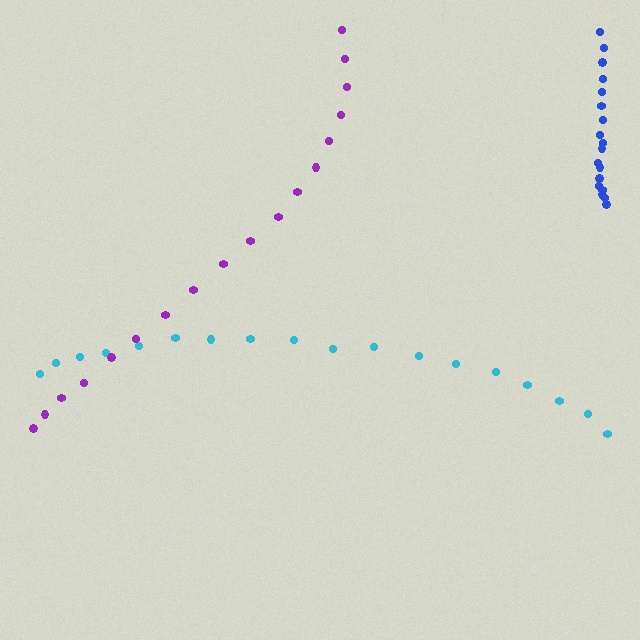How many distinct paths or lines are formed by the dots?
There are 3 distinct paths.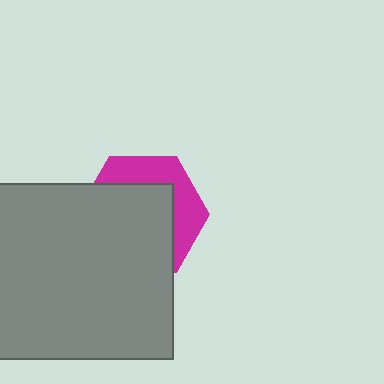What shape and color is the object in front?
The object in front is a gray square.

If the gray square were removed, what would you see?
You would see the complete magenta hexagon.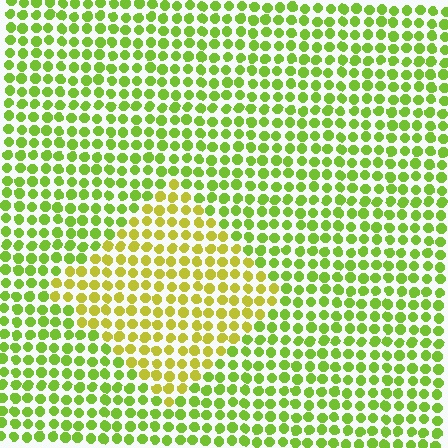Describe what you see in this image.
The image is filled with small lime elements in a uniform arrangement. A diamond-shaped region is visible where the elements are tinted to a slightly different hue, forming a subtle color boundary.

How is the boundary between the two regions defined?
The boundary is defined purely by a slight shift in hue (about 31 degrees). Spacing, size, and orientation are identical on both sides.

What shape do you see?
I see a diamond.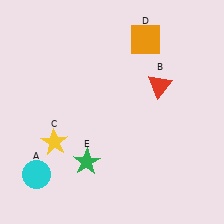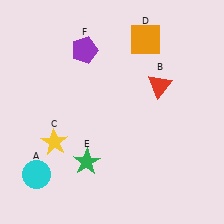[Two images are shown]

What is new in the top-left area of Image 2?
A purple pentagon (F) was added in the top-left area of Image 2.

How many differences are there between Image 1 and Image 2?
There is 1 difference between the two images.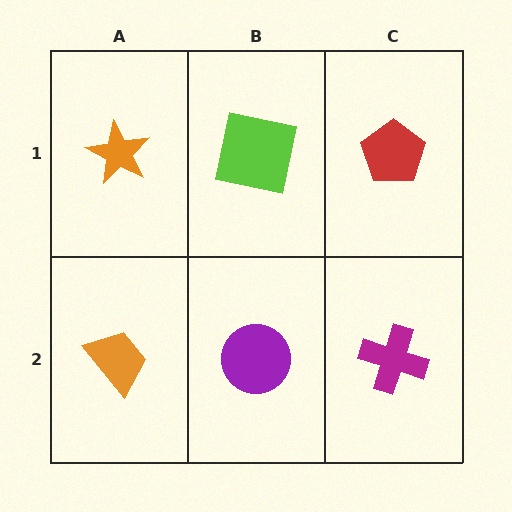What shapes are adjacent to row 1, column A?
An orange trapezoid (row 2, column A), a lime square (row 1, column B).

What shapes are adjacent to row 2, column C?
A red pentagon (row 1, column C), a purple circle (row 2, column B).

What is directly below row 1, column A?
An orange trapezoid.